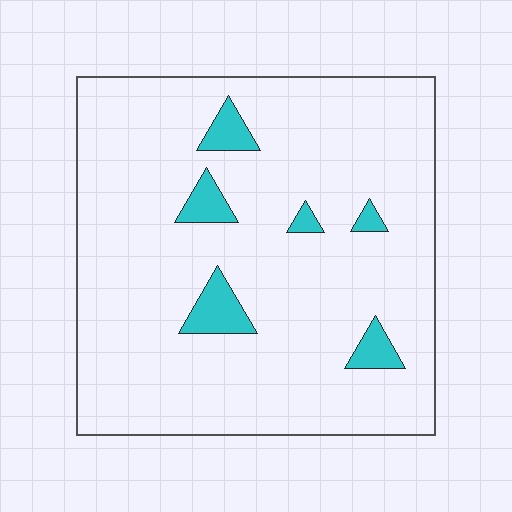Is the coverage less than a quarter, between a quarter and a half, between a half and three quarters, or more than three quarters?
Less than a quarter.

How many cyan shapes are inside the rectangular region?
6.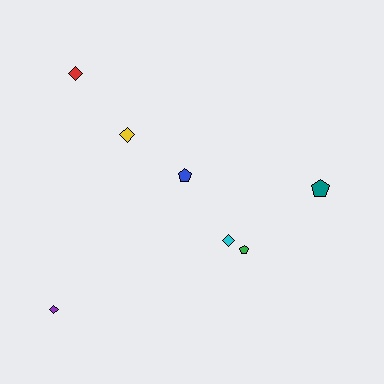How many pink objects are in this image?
There are no pink objects.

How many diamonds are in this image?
There are 4 diamonds.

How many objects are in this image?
There are 7 objects.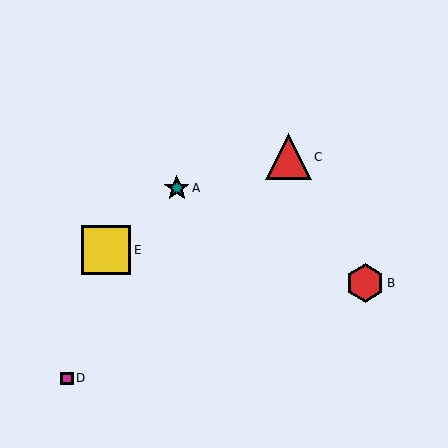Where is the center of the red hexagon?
The center of the red hexagon is at (365, 283).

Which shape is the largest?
The yellow square (labeled E) is the largest.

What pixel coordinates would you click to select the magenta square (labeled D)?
Click at (67, 379) to select the magenta square D.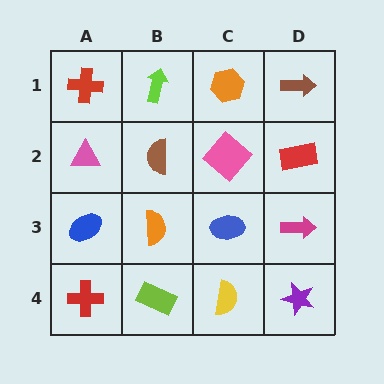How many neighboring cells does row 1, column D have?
2.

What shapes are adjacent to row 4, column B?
An orange semicircle (row 3, column B), a red cross (row 4, column A), a yellow semicircle (row 4, column C).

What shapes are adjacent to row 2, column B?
A lime arrow (row 1, column B), an orange semicircle (row 3, column B), a pink triangle (row 2, column A), a pink diamond (row 2, column C).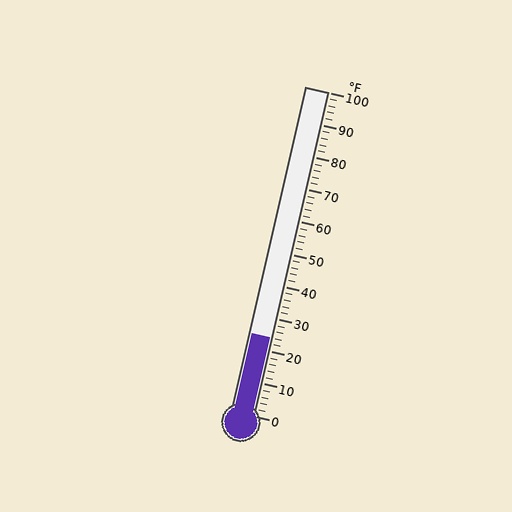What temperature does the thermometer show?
The thermometer shows approximately 24°F.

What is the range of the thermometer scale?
The thermometer scale ranges from 0°F to 100°F.